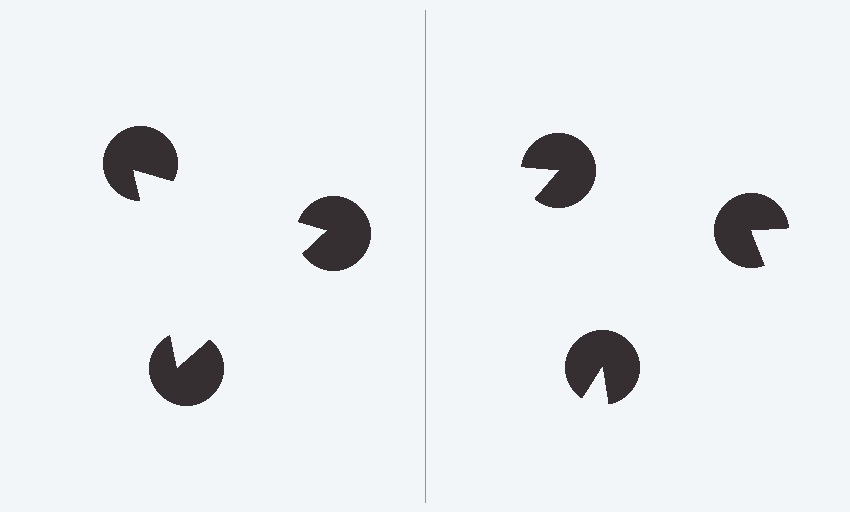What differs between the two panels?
The pac-man discs are positioned identically on both sides; only the wedge orientations differ. On the left they align to a triangle; on the right they are misaligned.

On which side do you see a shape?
An illusory triangle appears on the left side. On the right side the wedge cuts are rotated, so no coherent shape forms.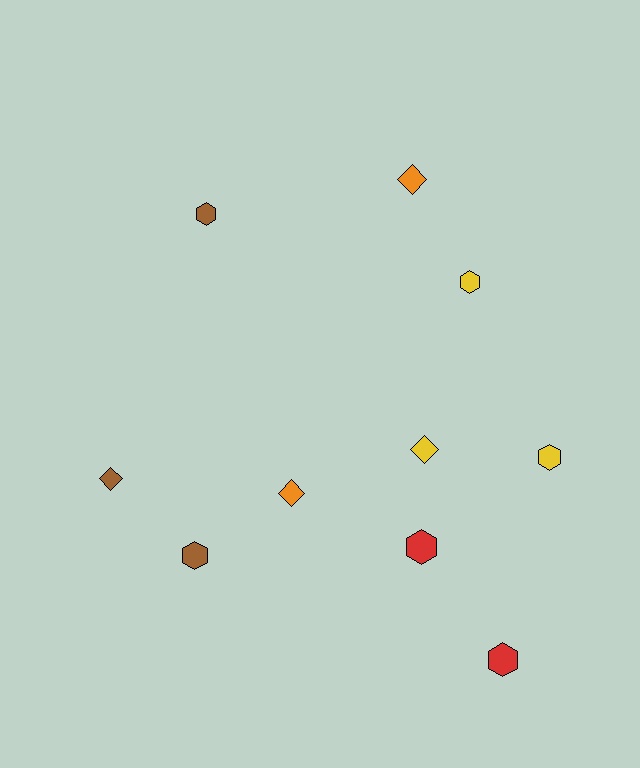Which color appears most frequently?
Yellow, with 3 objects.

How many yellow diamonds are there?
There is 1 yellow diamond.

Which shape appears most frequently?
Hexagon, with 6 objects.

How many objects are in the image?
There are 10 objects.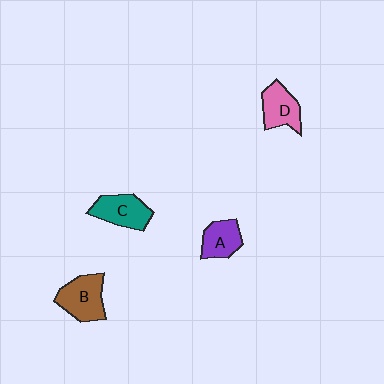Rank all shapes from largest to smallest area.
From largest to smallest: B (brown), C (teal), D (pink), A (purple).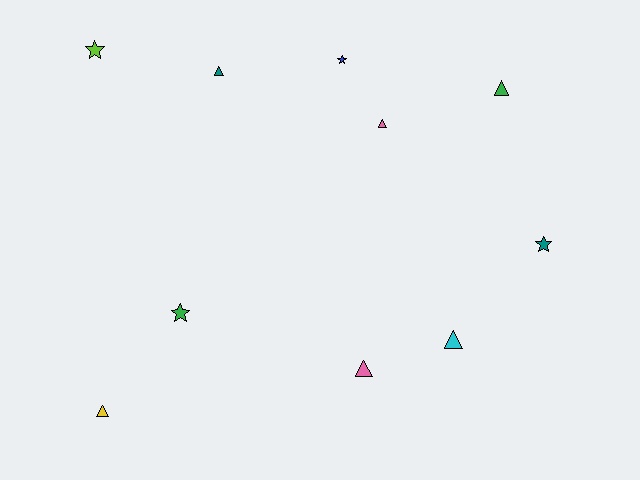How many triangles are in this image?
There are 6 triangles.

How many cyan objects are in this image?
There is 1 cyan object.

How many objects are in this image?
There are 10 objects.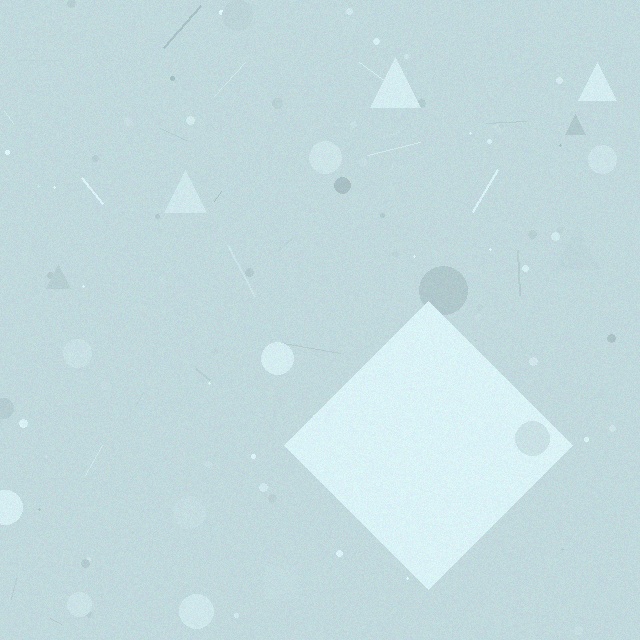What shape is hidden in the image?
A diamond is hidden in the image.